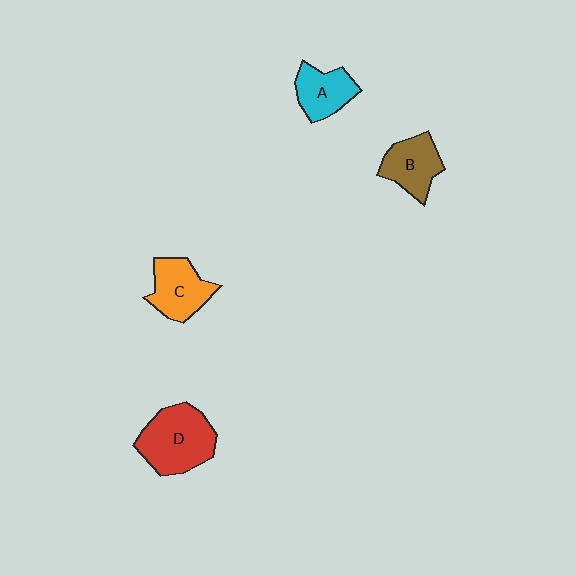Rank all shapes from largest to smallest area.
From largest to smallest: D (red), C (orange), B (brown), A (cyan).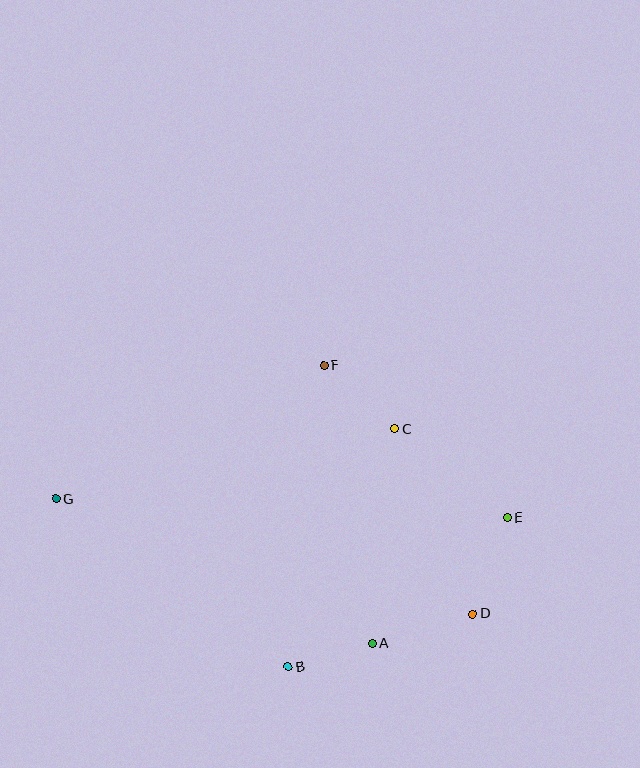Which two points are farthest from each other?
Points E and G are farthest from each other.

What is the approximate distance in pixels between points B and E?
The distance between B and E is approximately 265 pixels.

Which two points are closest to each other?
Points A and B are closest to each other.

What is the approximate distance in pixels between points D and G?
The distance between D and G is approximately 433 pixels.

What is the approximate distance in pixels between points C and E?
The distance between C and E is approximately 143 pixels.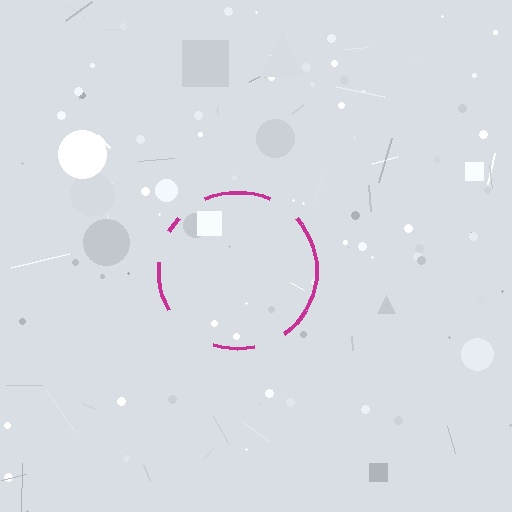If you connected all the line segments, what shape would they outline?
They would outline a circle.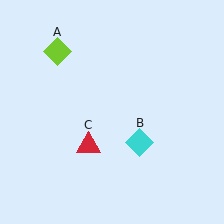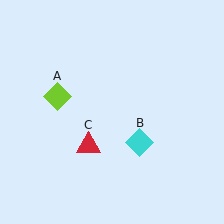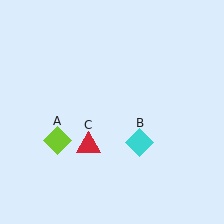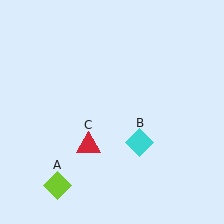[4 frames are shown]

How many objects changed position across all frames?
1 object changed position: lime diamond (object A).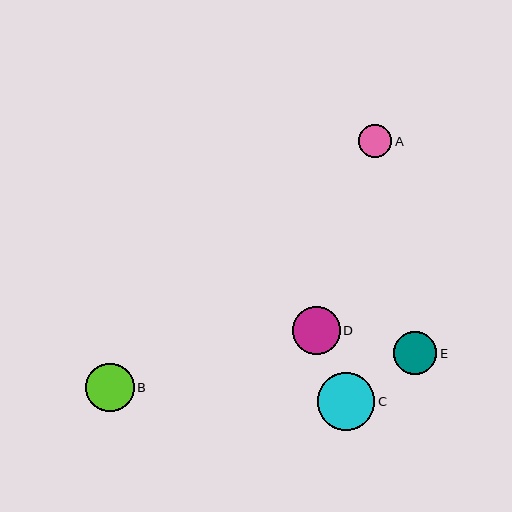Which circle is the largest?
Circle C is the largest with a size of approximately 58 pixels.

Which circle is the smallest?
Circle A is the smallest with a size of approximately 33 pixels.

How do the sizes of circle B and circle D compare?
Circle B and circle D are approximately the same size.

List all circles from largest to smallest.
From largest to smallest: C, B, D, E, A.